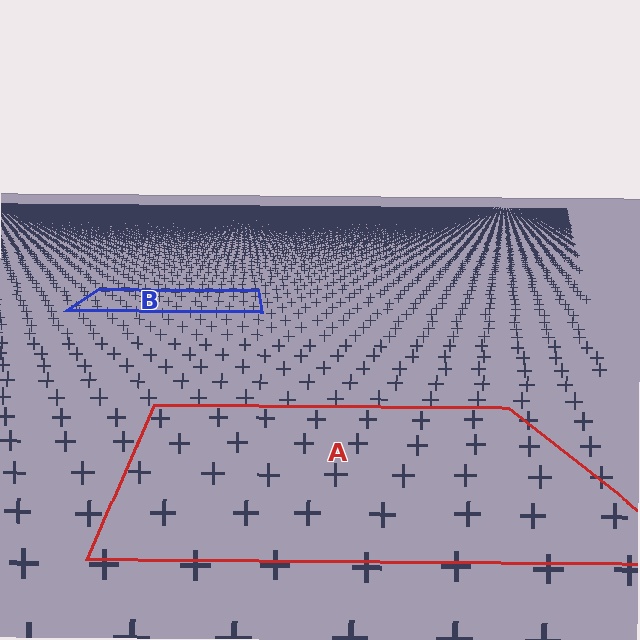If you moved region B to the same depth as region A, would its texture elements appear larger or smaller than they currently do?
They would appear larger. At a closer depth, the same texture elements are projected at a bigger on-screen size.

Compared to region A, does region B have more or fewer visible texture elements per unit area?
Region B has more texture elements per unit area — they are packed more densely because it is farther away.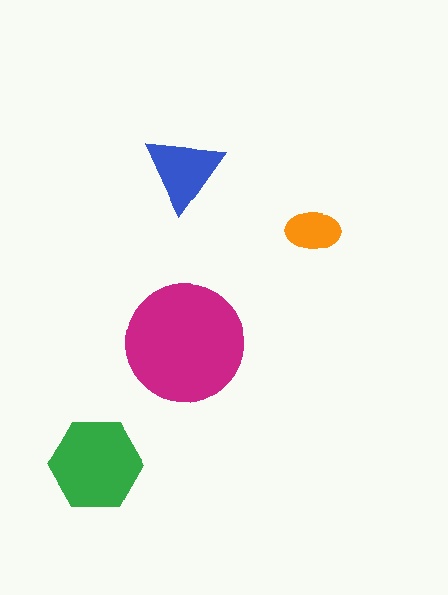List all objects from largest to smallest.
The magenta circle, the green hexagon, the blue triangle, the orange ellipse.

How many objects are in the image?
There are 4 objects in the image.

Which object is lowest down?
The green hexagon is bottommost.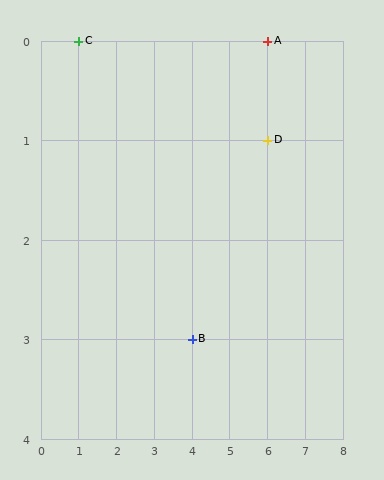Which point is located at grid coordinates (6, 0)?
Point A is at (6, 0).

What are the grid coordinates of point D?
Point D is at grid coordinates (6, 1).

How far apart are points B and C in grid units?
Points B and C are 3 columns and 3 rows apart (about 4.2 grid units diagonally).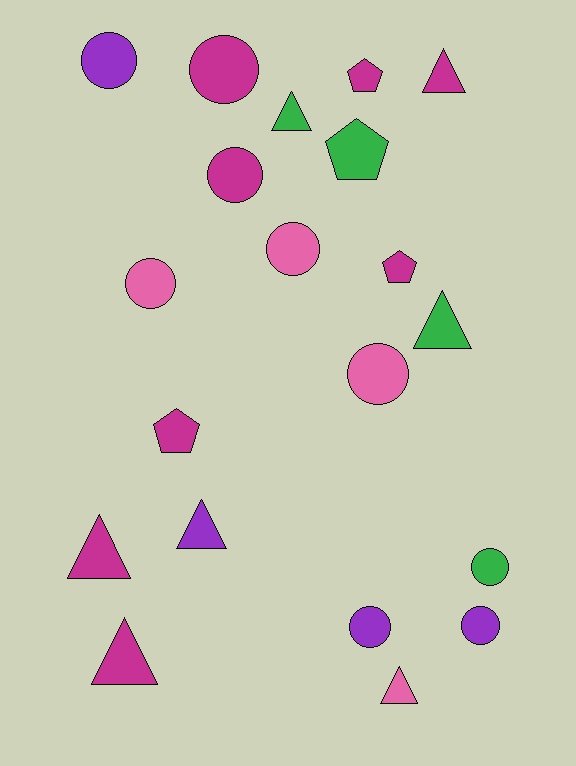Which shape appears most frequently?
Circle, with 9 objects.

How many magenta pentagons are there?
There are 3 magenta pentagons.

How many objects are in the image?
There are 20 objects.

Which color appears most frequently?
Magenta, with 8 objects.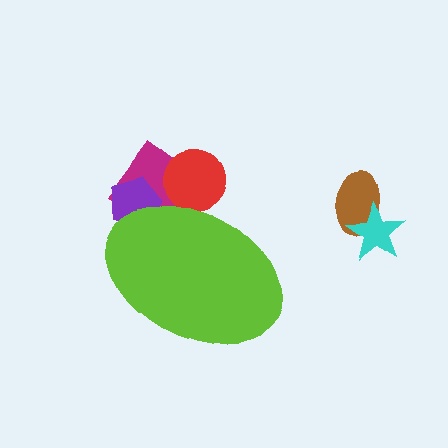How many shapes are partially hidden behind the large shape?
3 shapes are partially hidden.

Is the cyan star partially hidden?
No, the cyan star is fully visible.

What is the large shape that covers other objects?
A lime ellipse.